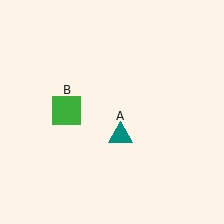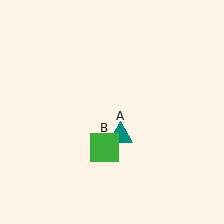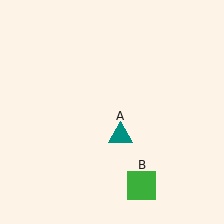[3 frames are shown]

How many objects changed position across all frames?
1 object changed position: green square (object B).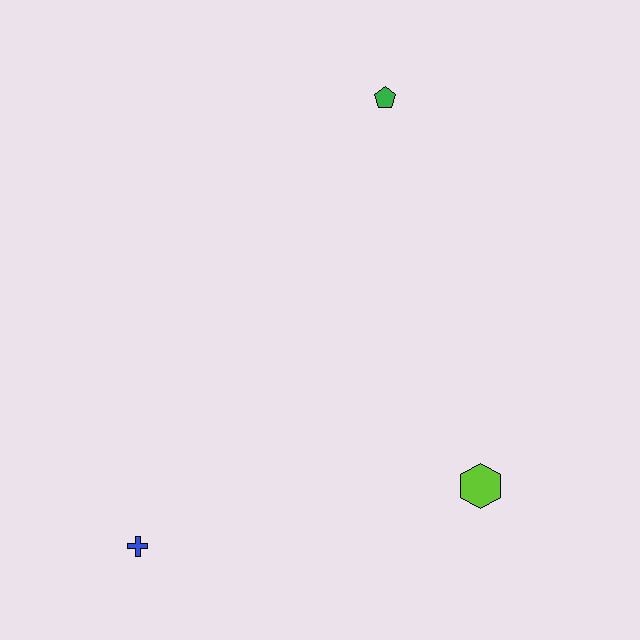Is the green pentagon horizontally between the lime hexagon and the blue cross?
Yes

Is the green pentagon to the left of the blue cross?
No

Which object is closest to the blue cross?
The lime hexagon is closest to the blue cross.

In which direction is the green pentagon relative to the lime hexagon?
The green pentagon is above the lime hexagon.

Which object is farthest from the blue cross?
The green pentagon is farthest from the blue cross.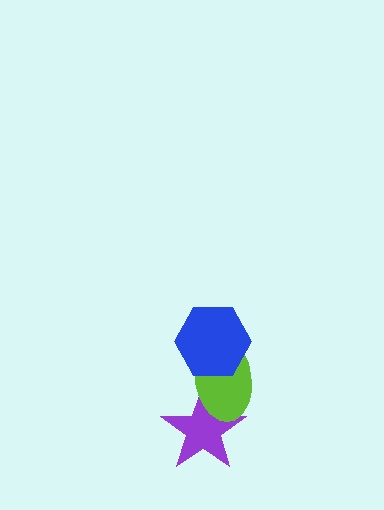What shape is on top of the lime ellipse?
The blue hexagon is on top of the lime ellipse.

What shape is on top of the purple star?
The lime ellipse is on top of the purple star.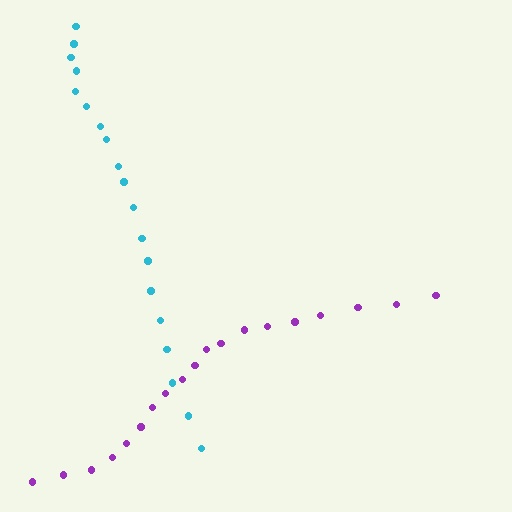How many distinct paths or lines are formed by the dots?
There are 2 distinct paths.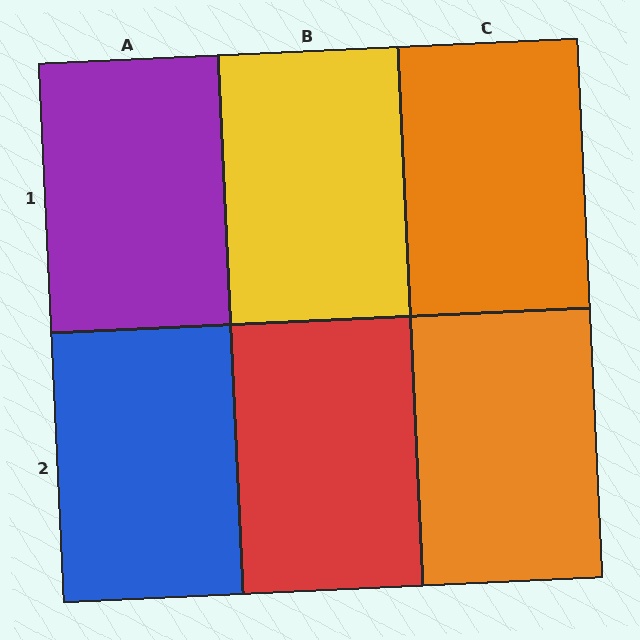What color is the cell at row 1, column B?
Yellow.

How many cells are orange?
2 cells are orange.